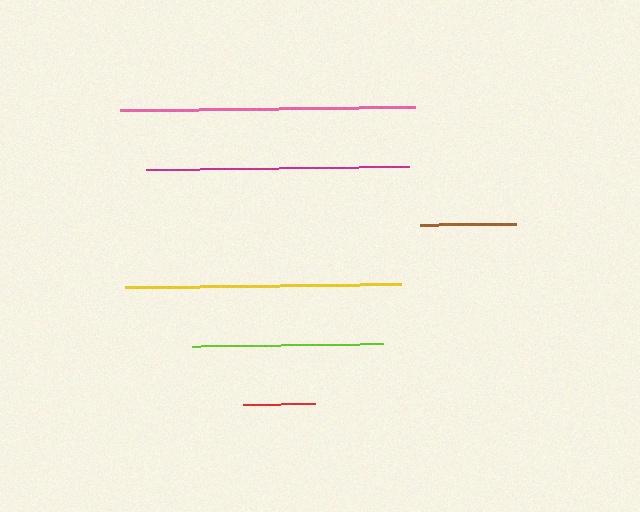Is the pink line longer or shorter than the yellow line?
The pink line is longer than the yellow line.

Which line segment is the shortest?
The red line is the shortest at approximately 72 pixels.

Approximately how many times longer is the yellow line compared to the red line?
The yellow line is approximately 3.8 times the length of the red line.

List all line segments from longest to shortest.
From longest to shortest: pink, yellow, magenta, lime, brown, red.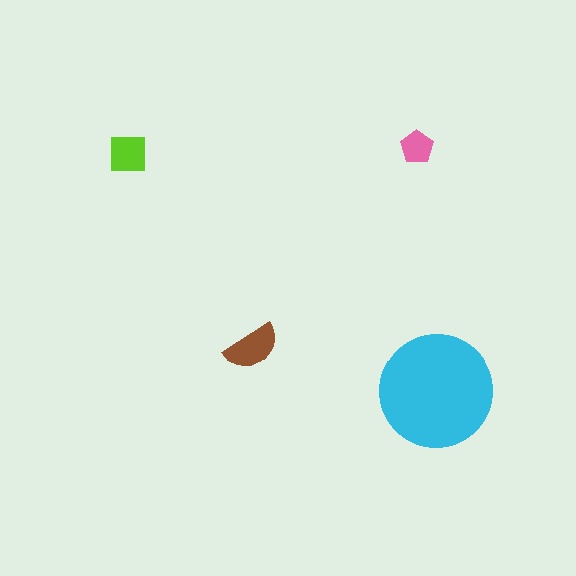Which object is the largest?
The cyan circle.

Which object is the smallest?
The pink pentagon.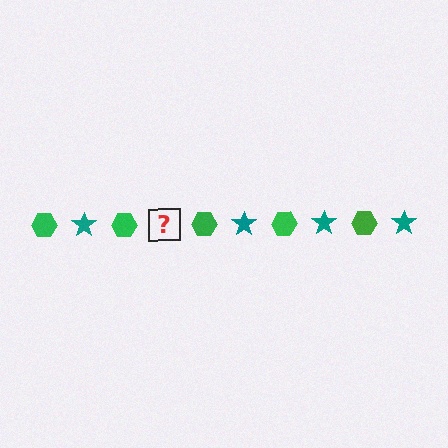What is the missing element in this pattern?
The missing element is a teal star.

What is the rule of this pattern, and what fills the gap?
The rule is that the pattern alternates between green hexagon and teal star. The gap should be filled with a teal star.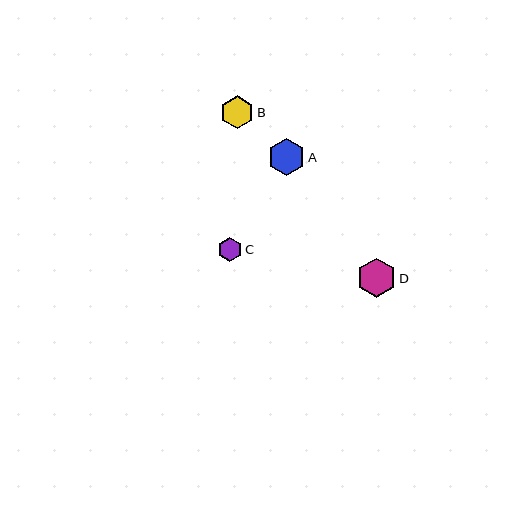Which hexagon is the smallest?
Hexagon C is the smallest with a size of approximately 25 pixels.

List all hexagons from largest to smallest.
From largest to smallest: D, A, B, C.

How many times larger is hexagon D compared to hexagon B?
Hexagon D is approximately 1.2 times the size of hexagon B.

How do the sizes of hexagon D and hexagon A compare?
Hexagon D and hexagon A are approximately the same size.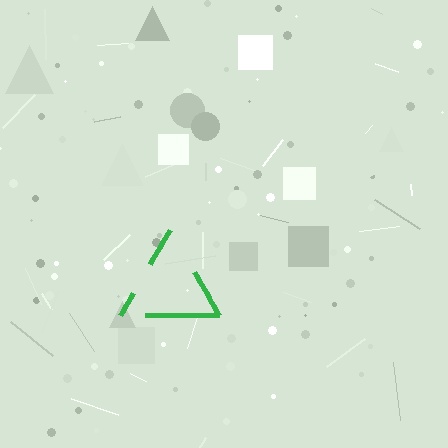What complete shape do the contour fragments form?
The contour fragments form a triangle.